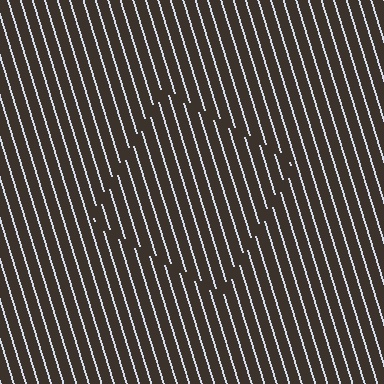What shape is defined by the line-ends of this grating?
An illusory square. The interior of the shape contains the same grating, shifted by half a period — the contour is defined by the phase discontinuity where line-ends from the inner and outer gratings abut.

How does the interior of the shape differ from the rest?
The interior of the shape contains the same grating, shifted by half a period — the contour is defined by the phase discontinuity where line-ends from the inner and outer gratings abut.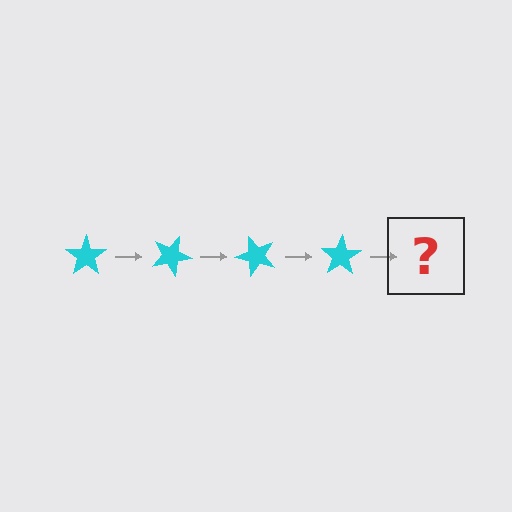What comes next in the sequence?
The next element should be a cyan star rotated 100 degrees.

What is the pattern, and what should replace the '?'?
The pattern is that the star rotates 25 degrees each step. The '?' should be a cyan star rotated 100 degrees.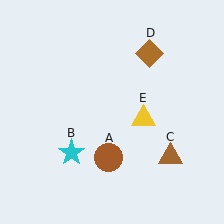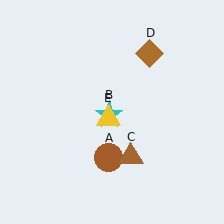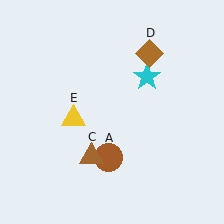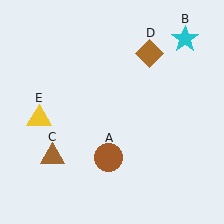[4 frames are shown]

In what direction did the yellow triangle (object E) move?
The yellow triangle (object E) moved left.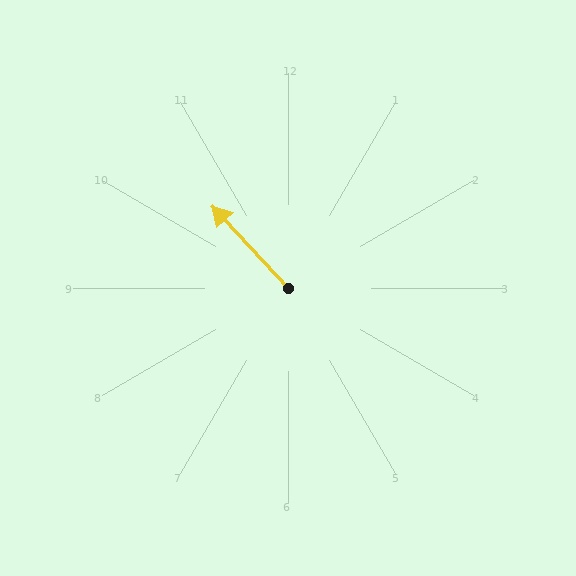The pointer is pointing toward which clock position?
Roughly 11 o'clock.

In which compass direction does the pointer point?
Northwest.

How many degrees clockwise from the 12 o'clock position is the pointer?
Approximately 317 degrees.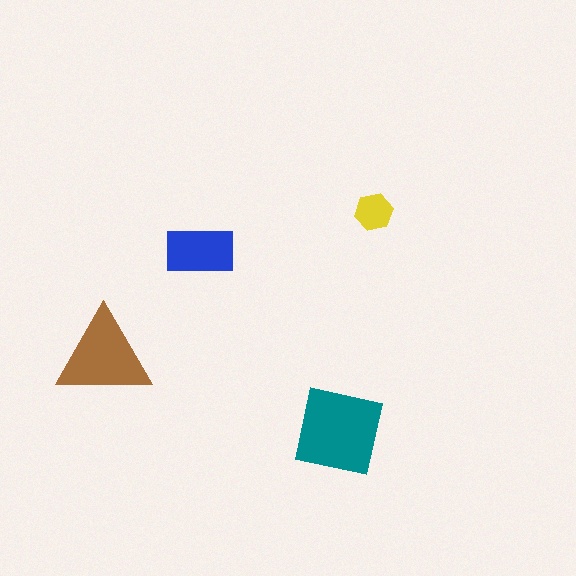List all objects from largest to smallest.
The teal square, the brown triangle, the blue rectangle, the yellow hexagon.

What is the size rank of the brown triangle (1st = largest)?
2nd.